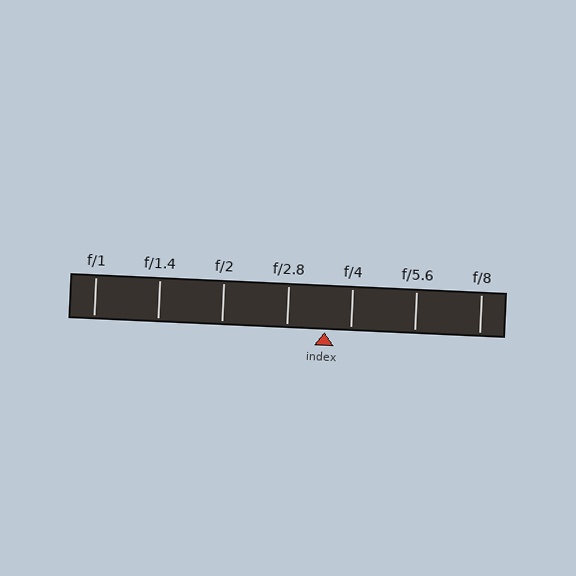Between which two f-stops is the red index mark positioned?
The index mark is between f/2.8 and f/4.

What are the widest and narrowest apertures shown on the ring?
The widest aperture shown is f/1 and the narrowest is f/8.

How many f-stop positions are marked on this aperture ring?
There are 7 f-stop positions marked.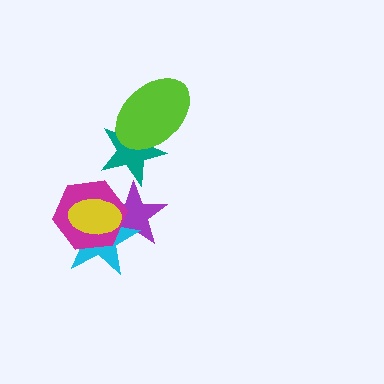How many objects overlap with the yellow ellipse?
3 objects overlap with the yellow ellipse.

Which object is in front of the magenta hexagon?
The yellow ellipse is in front of the magenta hexagon.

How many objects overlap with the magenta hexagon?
3 objects overlap with the magenta hexagon.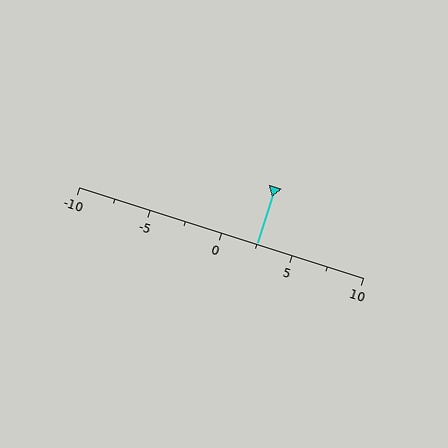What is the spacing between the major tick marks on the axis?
The major ticks are spaced 5 apart.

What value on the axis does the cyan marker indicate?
The marker indicates approximately 2.5.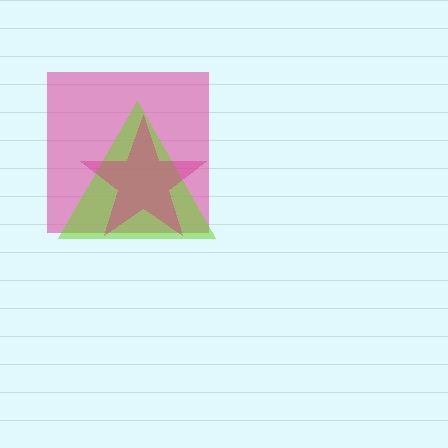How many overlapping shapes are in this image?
There are 3 overlapping shapes in the image.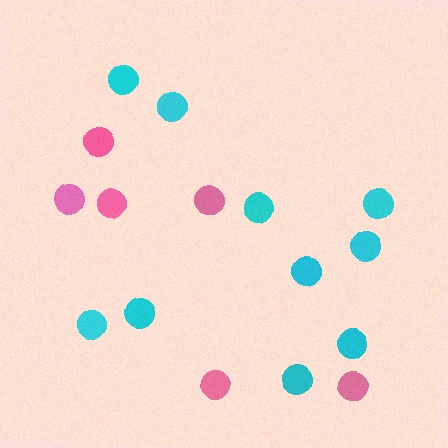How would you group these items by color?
There are 2 groups: one group of pink circles (6) and one group of cyan circles (10).